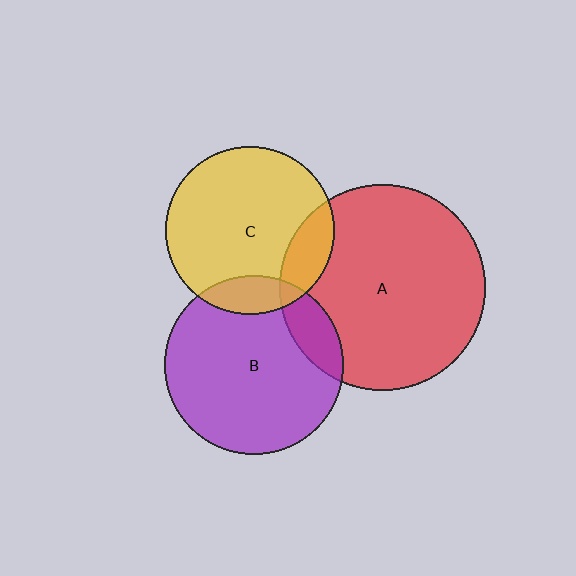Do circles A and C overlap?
Yes.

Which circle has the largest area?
Circle A (red).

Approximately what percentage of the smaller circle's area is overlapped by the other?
Approximately 15%.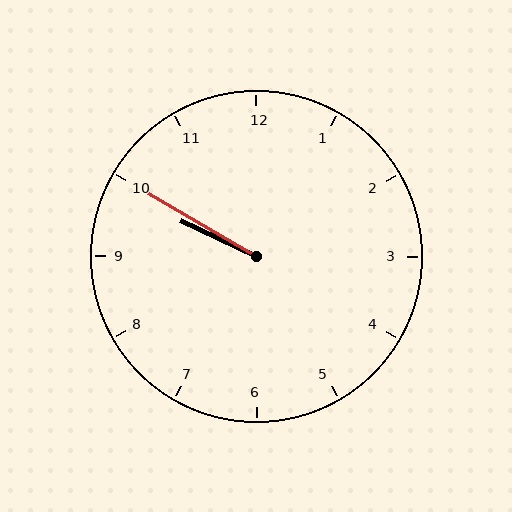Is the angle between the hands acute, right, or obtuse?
It is acute.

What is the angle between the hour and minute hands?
Approximately 5 degrees.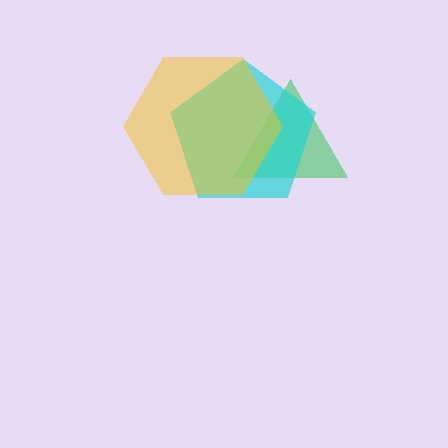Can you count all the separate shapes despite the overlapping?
Yes, there are 3 separate shapes.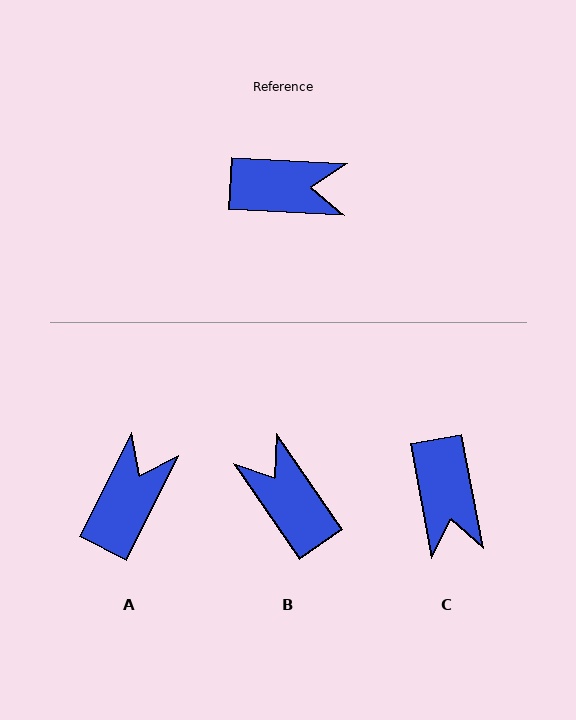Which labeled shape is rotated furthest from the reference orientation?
B, about 128 degrees away.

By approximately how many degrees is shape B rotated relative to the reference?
Approximately 128 degrees counter-clockwise.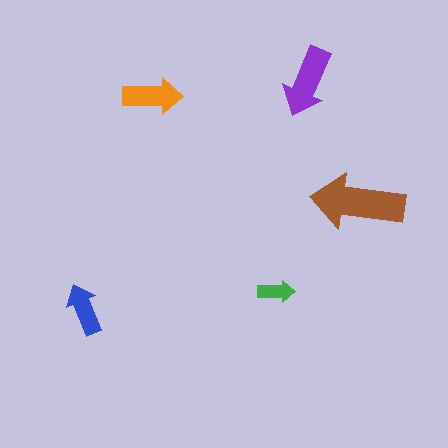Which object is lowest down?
The blue arrow is bottommost.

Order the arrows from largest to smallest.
the brown one, the purple one, the orange one, the blue one, the green one.